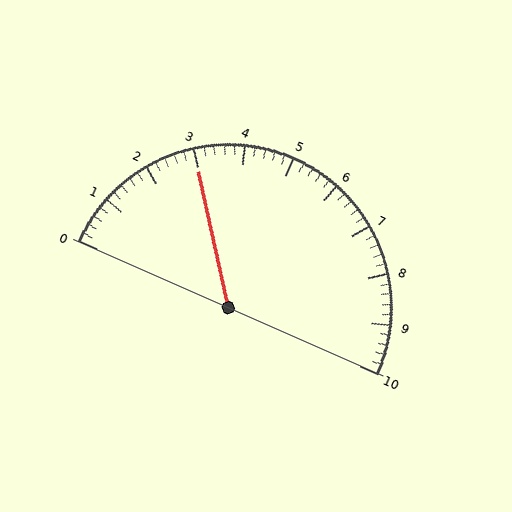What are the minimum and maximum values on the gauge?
The gauge ranges from 0 to 10.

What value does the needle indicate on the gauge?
The needle indicates approximately 3.0.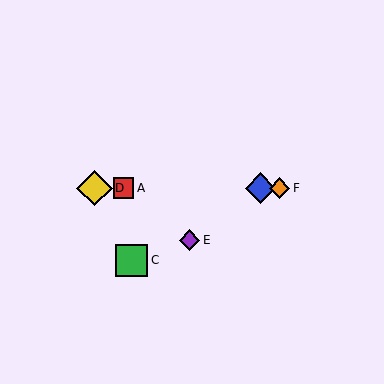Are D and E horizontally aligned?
No, D is at y≈188 and E is at y≈240.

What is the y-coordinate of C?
Object C is at y≈260.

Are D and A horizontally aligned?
Yes, both are at y≈188.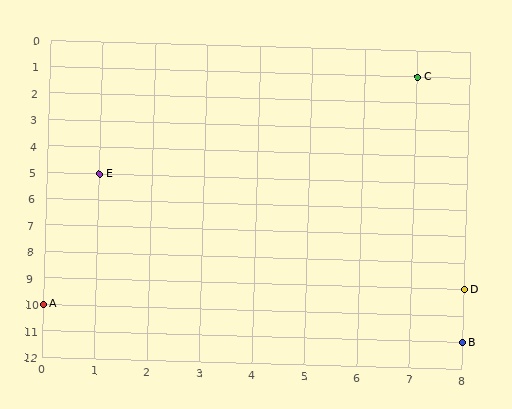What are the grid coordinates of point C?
Point C is at grid coordinates (7, 1).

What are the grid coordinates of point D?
Point D is at grid coordinates (8, 9).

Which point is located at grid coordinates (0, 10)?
Point A is at (0, 10).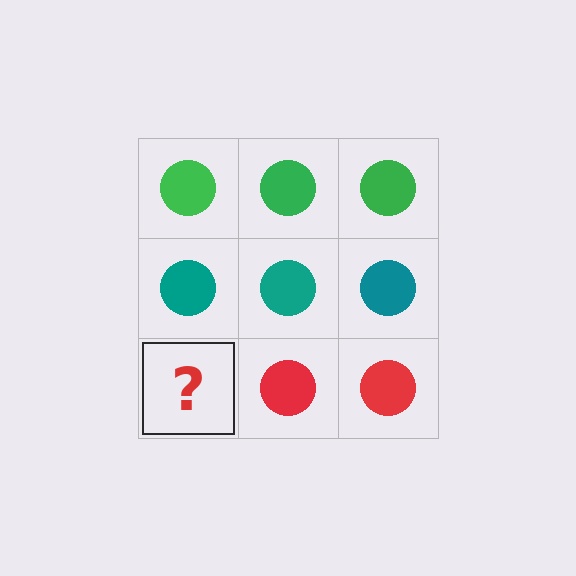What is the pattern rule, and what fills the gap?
The rule is that each row has a consistent color. The gap should be filled with a red circle.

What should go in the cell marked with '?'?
The missing cell should contain a red circle.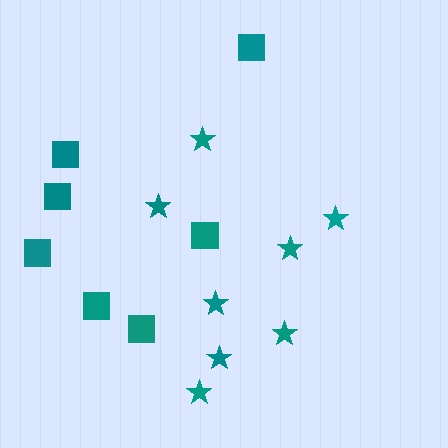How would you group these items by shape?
There are 2 groups: one group of squares (7) and one group of stars (8).